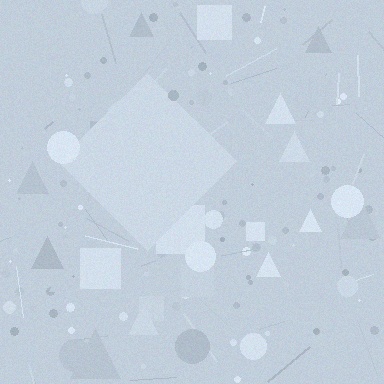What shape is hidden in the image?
A diamond is hidden in the image.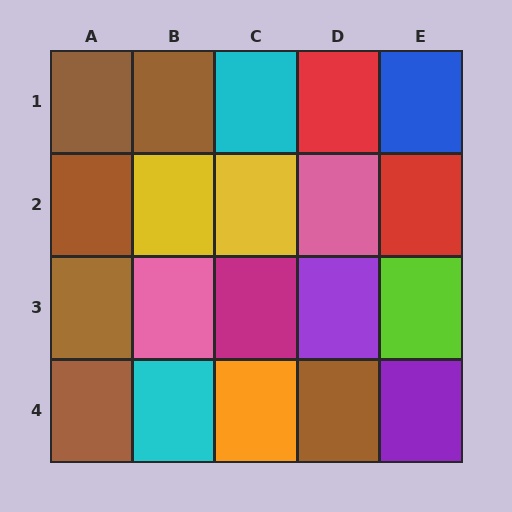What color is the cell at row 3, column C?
Magenta.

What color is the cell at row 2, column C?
Yellow.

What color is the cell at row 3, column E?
Lime.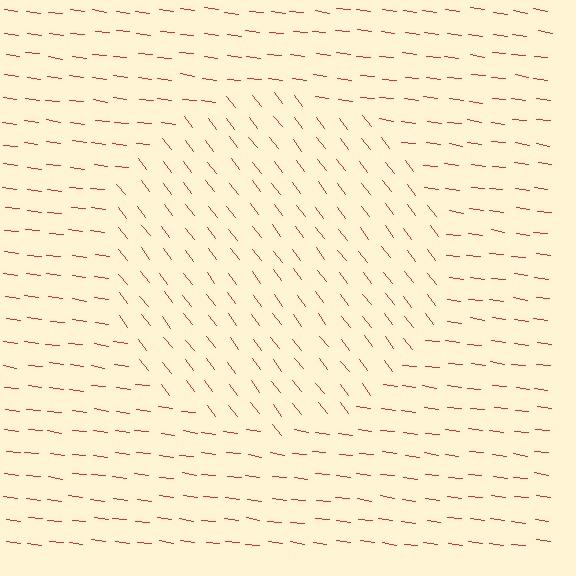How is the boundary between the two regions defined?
The boundary is defined purely by a change in line orientation (approximately 45 degrees difference). All lines are the same color and thickness.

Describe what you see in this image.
The image is filled with small red line segments. A circle region in the image has lines oriented differently from the surrounding lines, creating a visible texture boundary.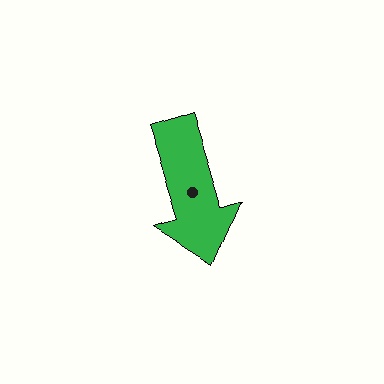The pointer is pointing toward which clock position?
Roughly 5 o'clock.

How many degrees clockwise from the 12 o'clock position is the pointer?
Approximately 162 degrees.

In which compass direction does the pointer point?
South.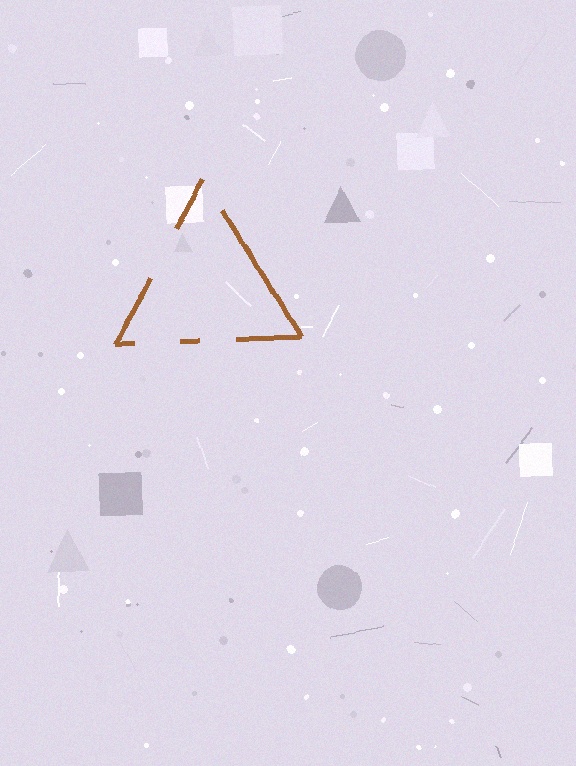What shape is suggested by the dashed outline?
The dashed outline suggests a triangle.